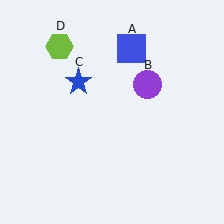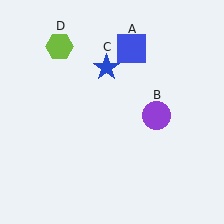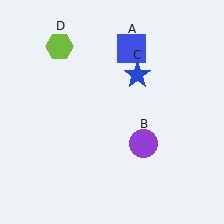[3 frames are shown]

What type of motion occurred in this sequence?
The purple circle (object B), blue star (object C) rotated clockwise around the center of the scene.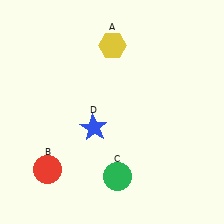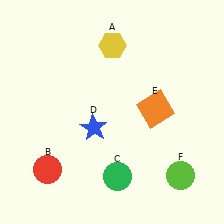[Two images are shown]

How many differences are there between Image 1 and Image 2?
There are 2 differences between the two images.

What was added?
An orange square (E), a lime circle (F) were added in Image 2.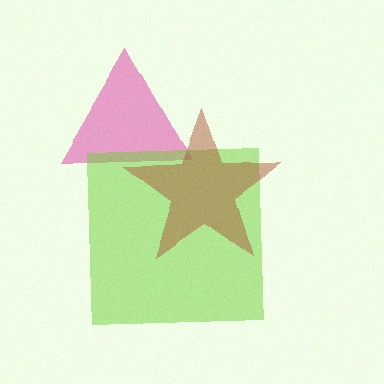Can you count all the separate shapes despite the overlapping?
Yes, there are 3 separate shapes.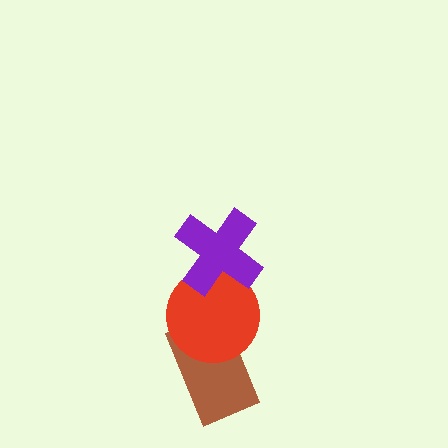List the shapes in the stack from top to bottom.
From top to bottom: the purple cross, the red circle, the brown rectangle.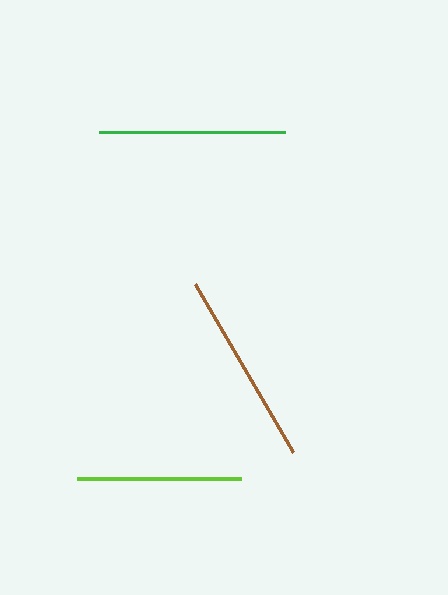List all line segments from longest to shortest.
From longest to shortest: brown, green, lime.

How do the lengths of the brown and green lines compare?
The brown and green lines are approximately the same length.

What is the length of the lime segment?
The lime segment is approximately 164 pixels long.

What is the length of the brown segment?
The brown segment is approximately 194 pixels long.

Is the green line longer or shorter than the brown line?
The brown line is longer than the green line.